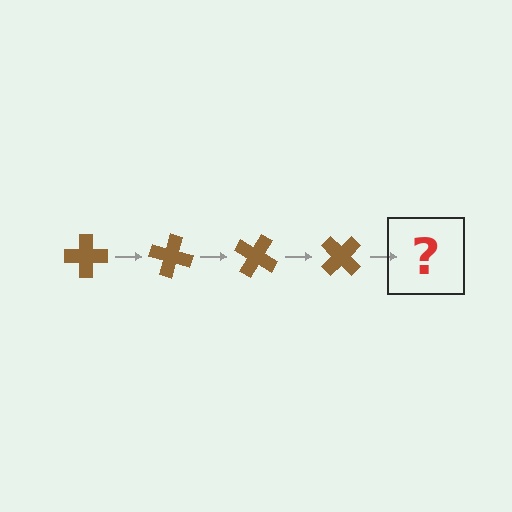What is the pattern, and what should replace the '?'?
The pattern is that the cross rotates 15 degrees each step. The '?' should be a brown cross rotated 60 degrees.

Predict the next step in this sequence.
The next step is a brown cross rotated 60 degrees.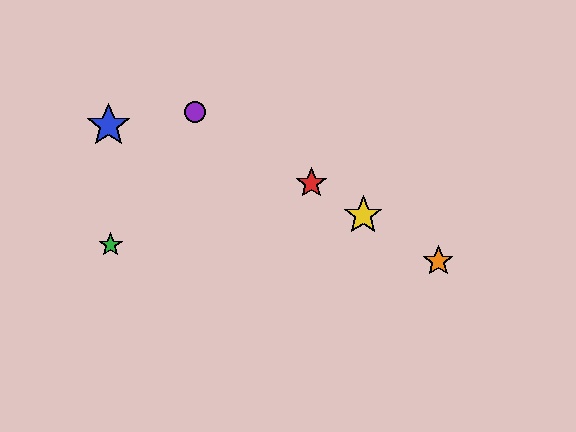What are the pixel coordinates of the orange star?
The orange star is at (438, 261).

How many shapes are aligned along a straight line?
4 shapes (the red star, the yellow star, the purple circle, the orange star) are aligned along a straight line.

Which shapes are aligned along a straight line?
The red star, the yellow star, the purple circle, the orange star are aligned along a straight line.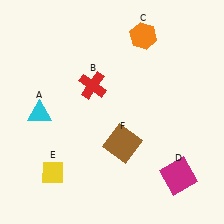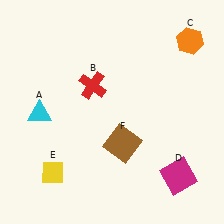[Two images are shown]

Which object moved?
The orange hexagon (C) moved right.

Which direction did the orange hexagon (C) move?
The orange hexagon (C) moved right.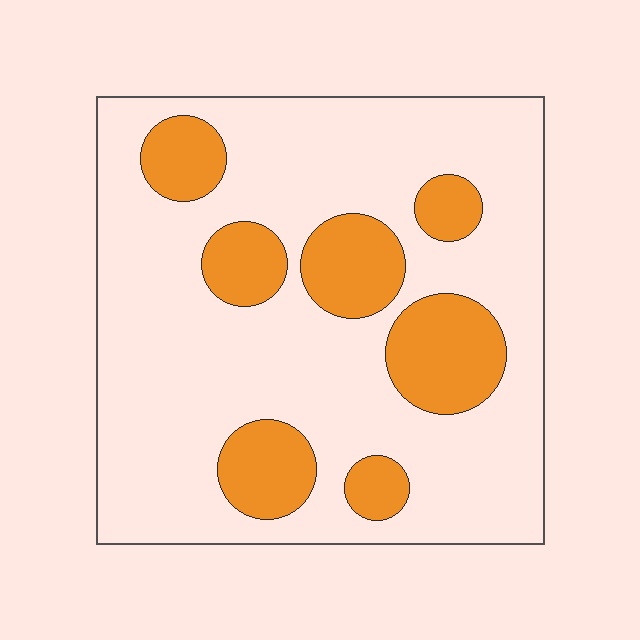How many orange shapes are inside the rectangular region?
7.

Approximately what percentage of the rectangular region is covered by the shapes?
Approximately 25%.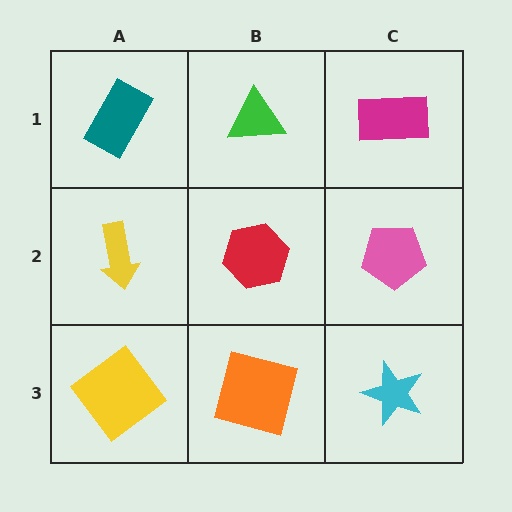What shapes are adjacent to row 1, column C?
A pink pentagon (row 2, column C), a green triangle (row 1, column B).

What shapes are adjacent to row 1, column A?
A yellow arrow (row 2, column A), a green triangle (row 1, column B).